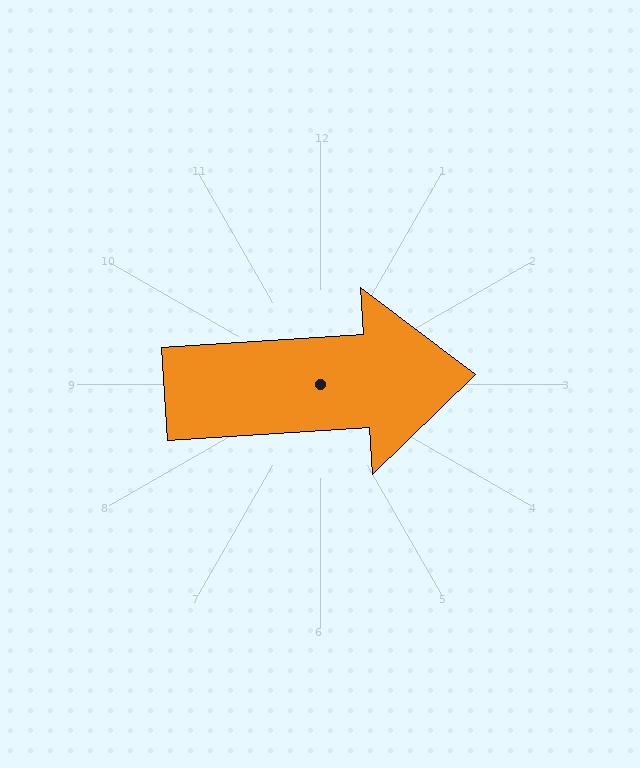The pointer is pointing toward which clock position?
Roughly 3 o'clock.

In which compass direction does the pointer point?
East.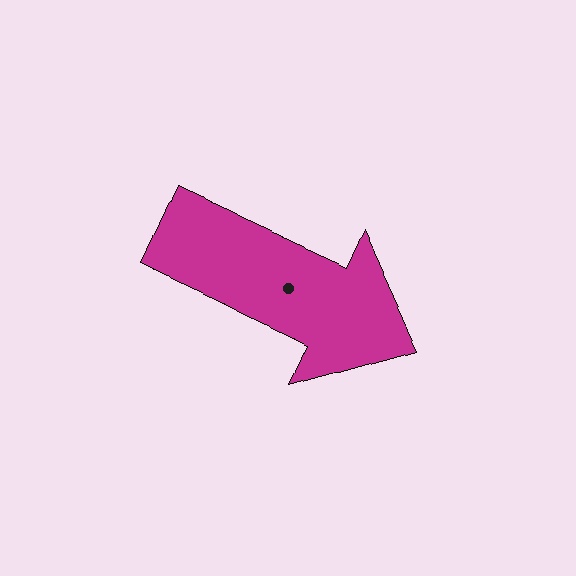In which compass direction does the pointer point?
Southeast.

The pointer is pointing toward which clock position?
Roughly 4 o'clock.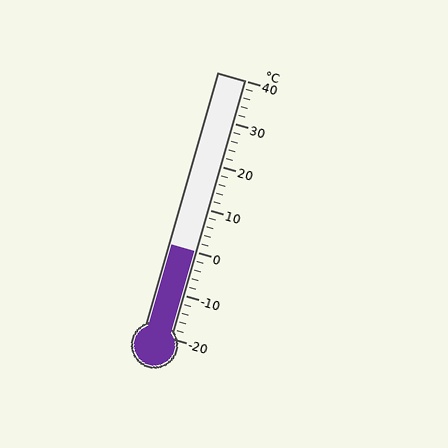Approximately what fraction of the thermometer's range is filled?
The thermometer is filled to approximately 35% of its range.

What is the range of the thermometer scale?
The thermometer scale ranges from -20°C to 40°C.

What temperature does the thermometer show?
The thermometer shows approximately 0°C.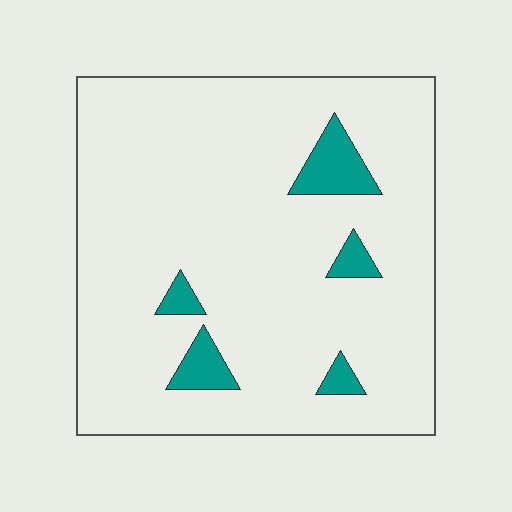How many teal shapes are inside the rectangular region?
5.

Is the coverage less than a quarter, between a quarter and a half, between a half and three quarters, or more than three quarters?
Less than a quarter.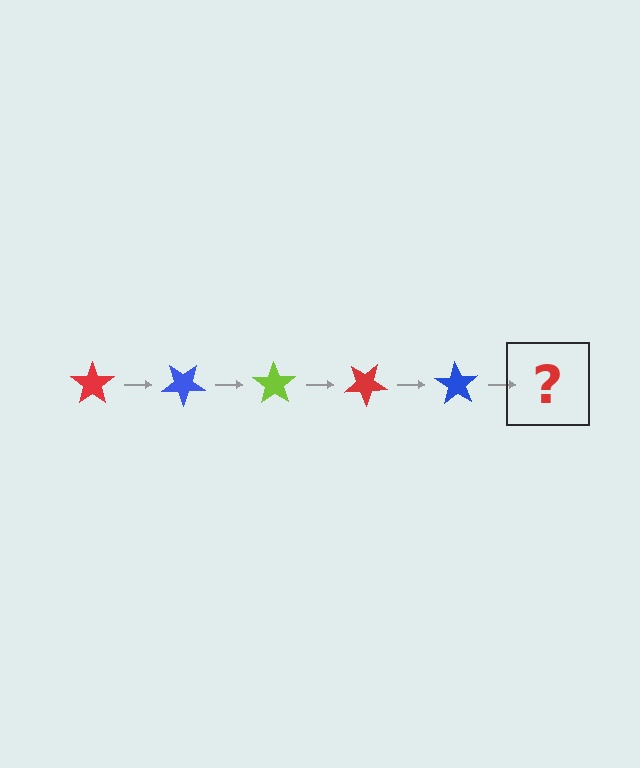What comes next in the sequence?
The next element should be a lime star, rotated 175 degrees from the start.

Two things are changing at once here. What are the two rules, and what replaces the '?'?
The two rules are that it rotates 35 degrees each step and the color cycles through red, blue, and lime. The '?' should be a lime star, rotated 175 degrees from the start.